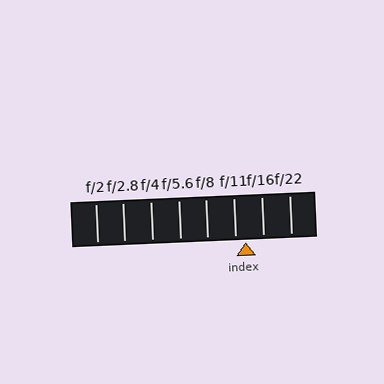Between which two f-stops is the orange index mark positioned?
The index mark is between f/11 and f/16.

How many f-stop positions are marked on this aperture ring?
There are 8 f-stop positions marked.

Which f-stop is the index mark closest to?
The index mark is closest to f/11.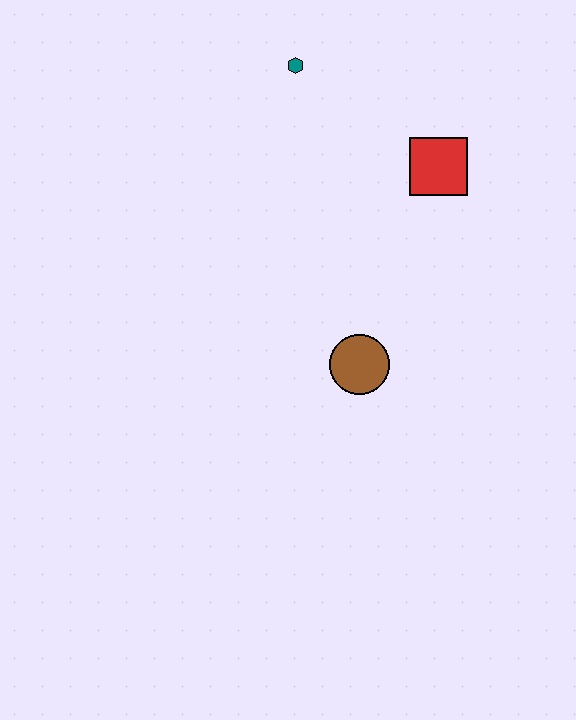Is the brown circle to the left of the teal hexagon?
No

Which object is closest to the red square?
The teal hexagon is closest to the red square.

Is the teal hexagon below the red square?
No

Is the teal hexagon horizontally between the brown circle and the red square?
No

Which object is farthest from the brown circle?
The teal hexagon is farthest from the brown circle.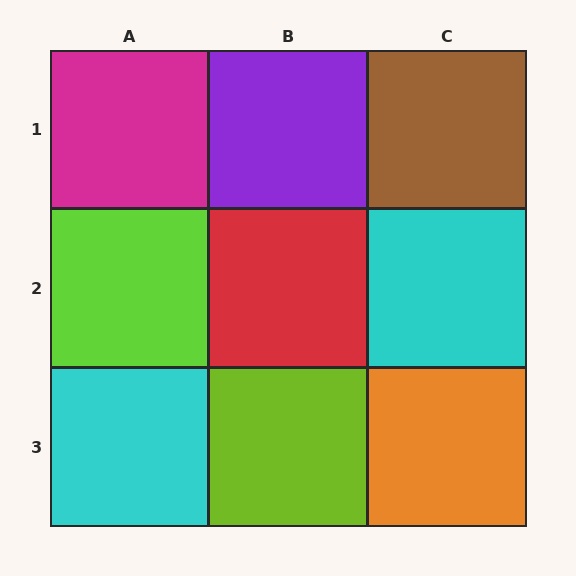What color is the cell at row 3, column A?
Cyan.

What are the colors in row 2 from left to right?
Lime, red, cyan.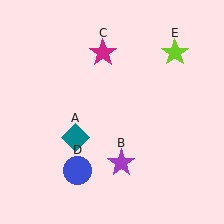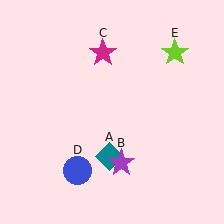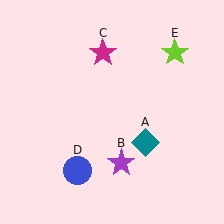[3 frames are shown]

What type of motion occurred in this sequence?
The teal diamond (object A) rotated counterclockwise around the center of the scene.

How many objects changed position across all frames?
1 object changed position: teal diamond (object A).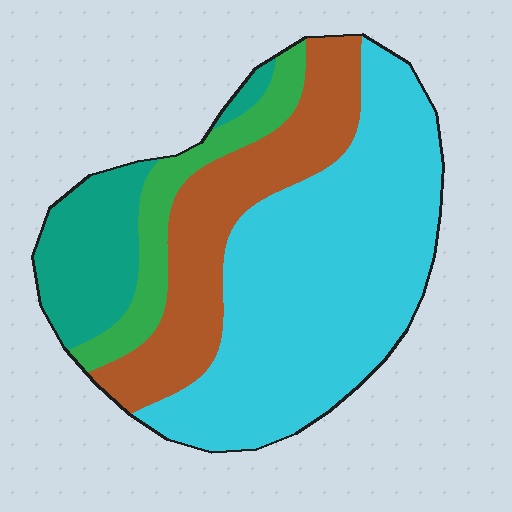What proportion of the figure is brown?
Brown takes up about one quarter (1/4) of the figure.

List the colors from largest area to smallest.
From largest to smallest: cyan, brown, teal, green.